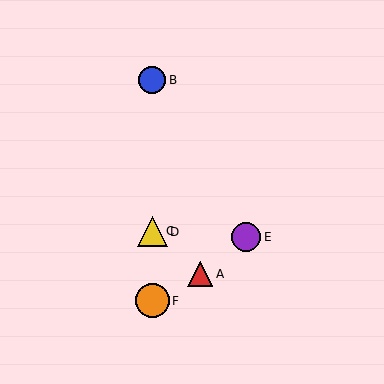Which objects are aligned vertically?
Objects B, C, D, F are aligned vertically.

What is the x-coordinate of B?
Object B is at x≈152.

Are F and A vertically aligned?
No, F is at x≈152 and A is at x≈200.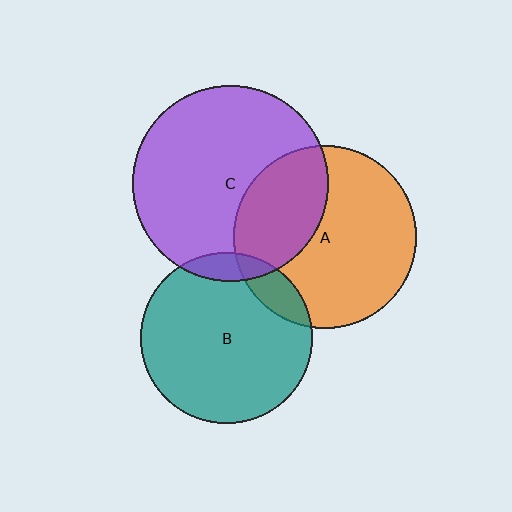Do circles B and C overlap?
Yes.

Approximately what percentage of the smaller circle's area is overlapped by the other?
Approximately 10%.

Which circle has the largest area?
Circle C (purple).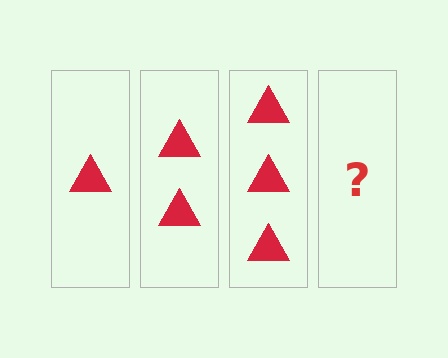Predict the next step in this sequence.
The next step is 4 triangles.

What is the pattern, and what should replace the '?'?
The pattern is that each step adds one more triangle. The '?' should be 4 triangles.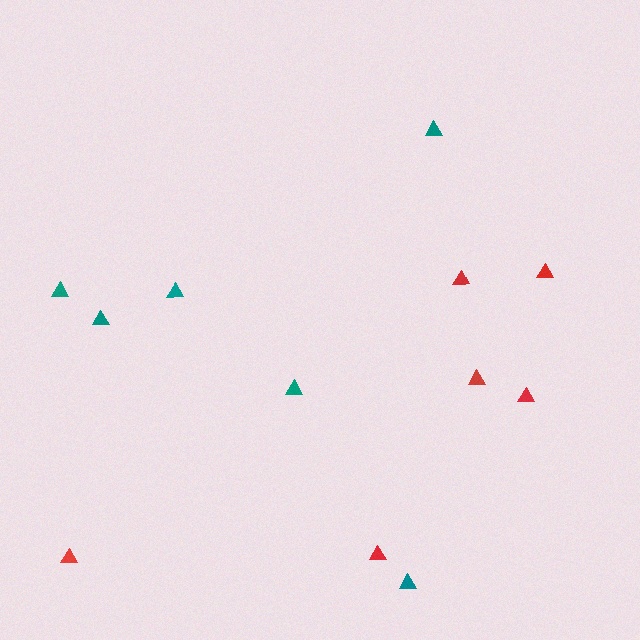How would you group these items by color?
There are 2 groups: one group of teal triangles (6) and one group of red triangles (6).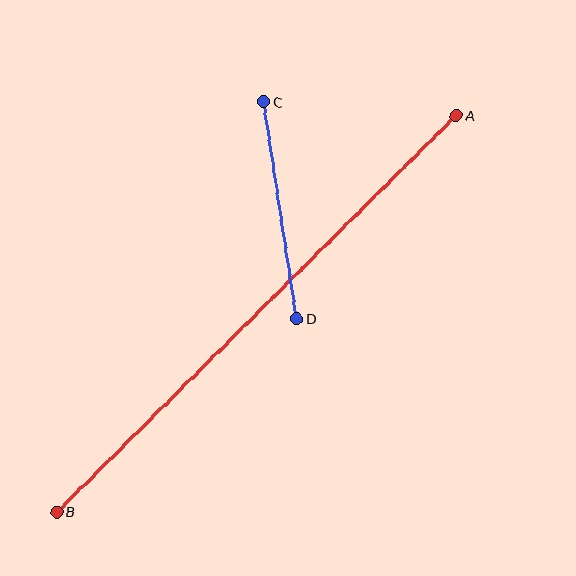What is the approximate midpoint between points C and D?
The midpoint is at approximately (280, 210) pixels.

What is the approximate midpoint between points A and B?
The midpoint is at approximately (257, 314) pixels.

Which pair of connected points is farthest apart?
Points A and B are farthest apart.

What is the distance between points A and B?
The distance is approximately 563 pixels.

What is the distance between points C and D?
The distance is approximately 219 pixels.